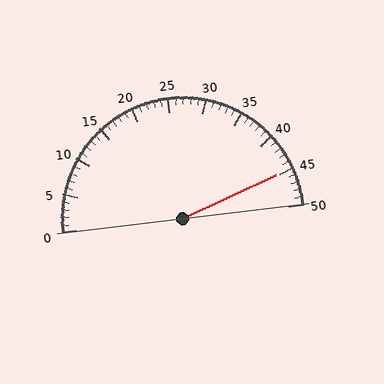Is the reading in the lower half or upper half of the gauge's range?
The reading is in the upper half of the range (0 to 50).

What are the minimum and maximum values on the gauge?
The gauge ranges from 0 to 50.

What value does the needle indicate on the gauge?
The needle indicates approximately 45.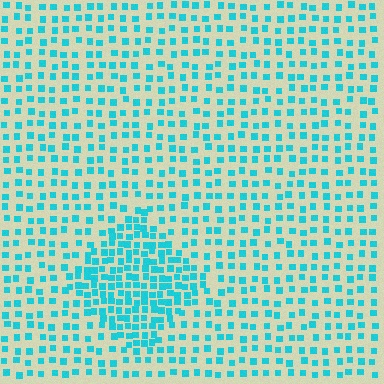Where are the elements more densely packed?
The elements are more densely packed inside the diamond boundary.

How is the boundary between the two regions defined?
The boundary is defined by a change in element density (approximately 2.1x ratio). All elements are the same color, size, and shape.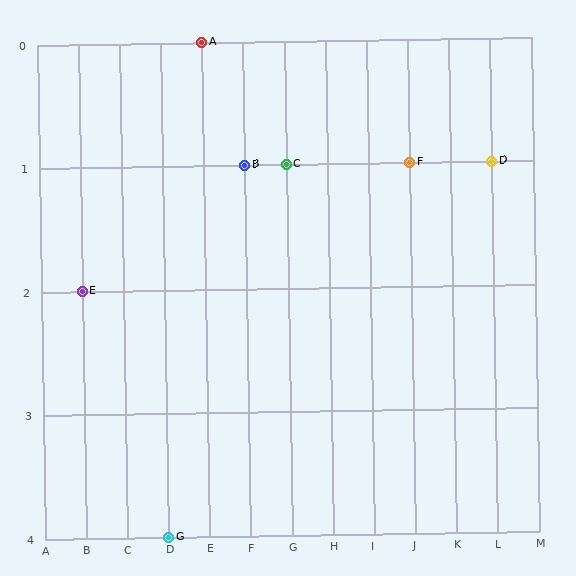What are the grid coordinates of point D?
Point D is at grid coordinates (L, 1).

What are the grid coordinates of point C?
Point C is at grid coordinates (G, 1).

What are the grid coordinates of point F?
Point F is at grid coordinates (J, 1).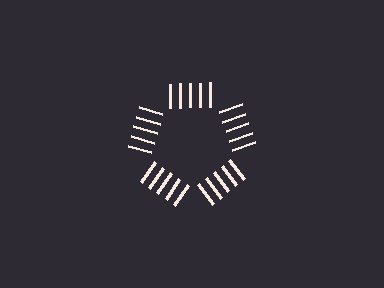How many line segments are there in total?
25 — 5 along each of the 5 edges.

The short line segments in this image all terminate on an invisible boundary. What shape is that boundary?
An illusory pentagon — the line segments terminate on its edges but no continuous stroke is drawn.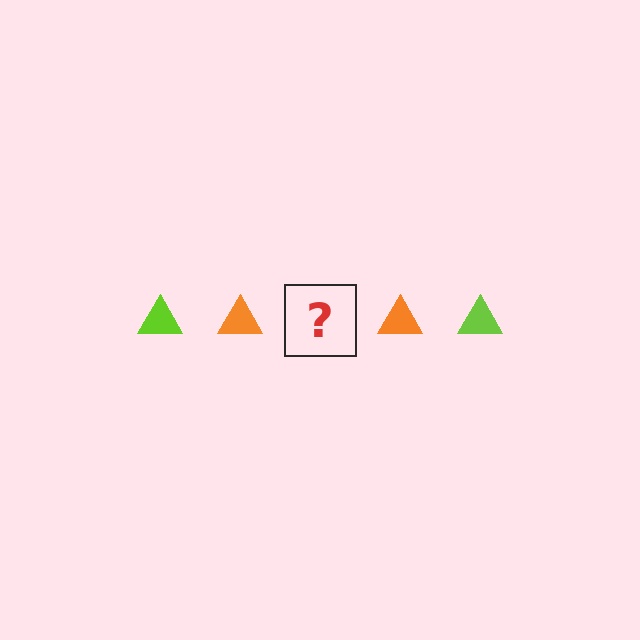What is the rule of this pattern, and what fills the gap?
The rule is that the pattern cycles through lime, orange triangles. The gap should be filled with a lime triangle.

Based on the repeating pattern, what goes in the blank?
The blank should be a lime triangle.